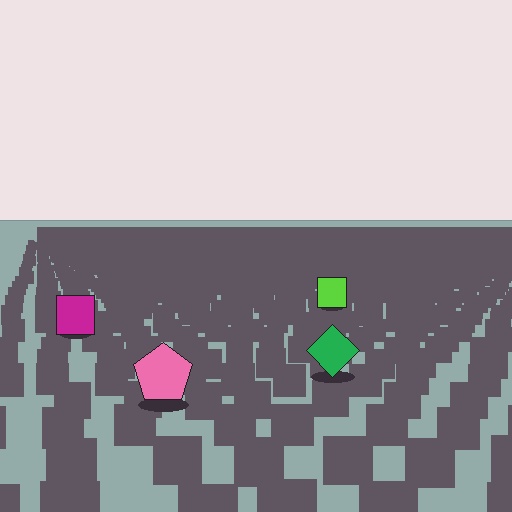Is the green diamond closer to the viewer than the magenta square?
Yes. The green diamond is closer — you can tell from the texture gradient: the ground texture is coarser near it.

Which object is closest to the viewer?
The pink pentagon is closest. The texture marks near it are larger and more spread out.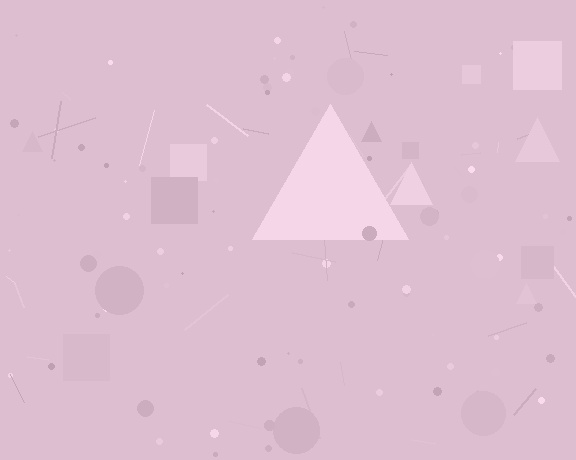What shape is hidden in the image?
A triangle is hidden in the image.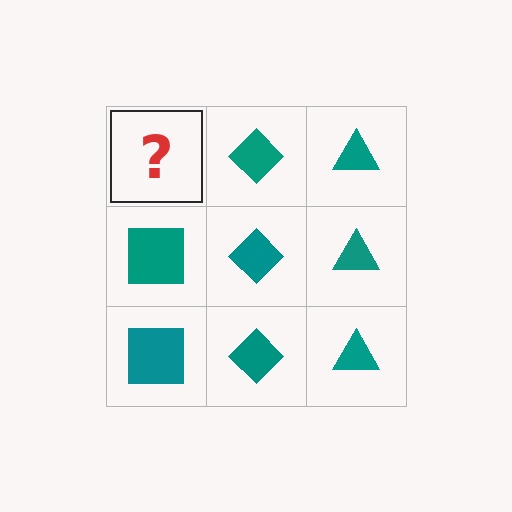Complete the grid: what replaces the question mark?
The question mark should be replaced with a teal square.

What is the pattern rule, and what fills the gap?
The rule is that each column has a consistent shape. The gap should be filled with a teal square.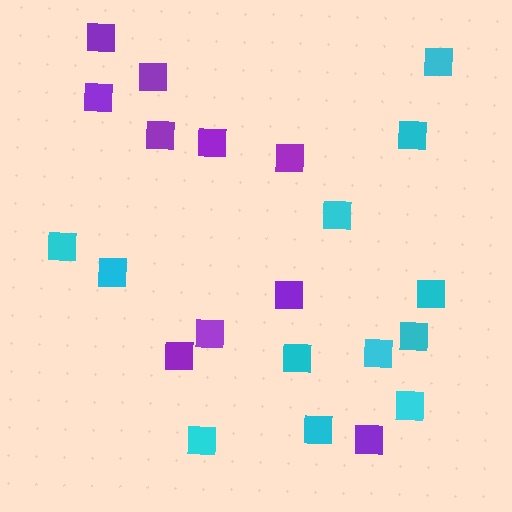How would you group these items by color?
There are 2 groups: one group of cyan squares (12) and one group of purple squares (10).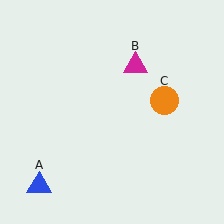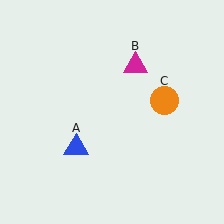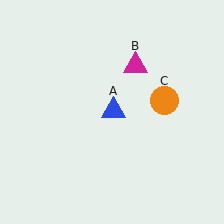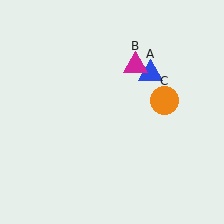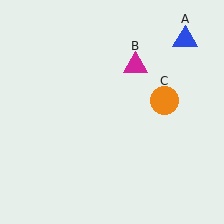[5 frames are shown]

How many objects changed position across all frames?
1 object changed position: blue triangle (object A).